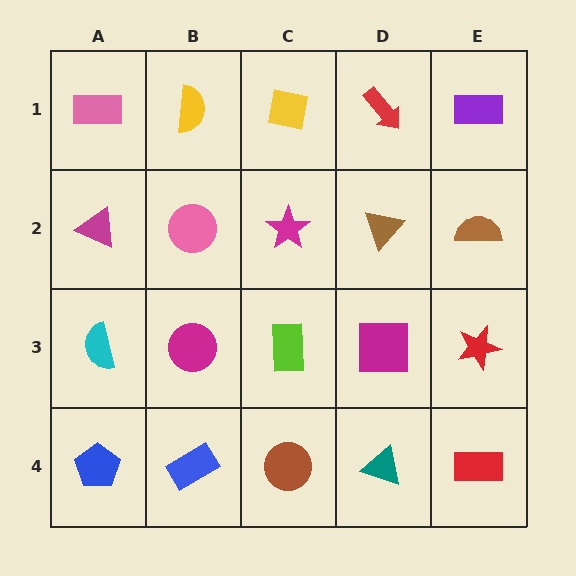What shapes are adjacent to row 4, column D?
A magenta square (row 3, column D), a brown circle (row 4, column C), a red rectangle (row 4, column E).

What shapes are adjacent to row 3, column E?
A brown semicircle (row 2, column E), a red rectangle (row 4, column E), a magenta square (row 3, column D).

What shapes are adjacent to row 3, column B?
A pink circle (row 2, column B), a blue rectangle (row 4, column B), a cyan semicircle (row 3, column A), a lime rectangle (row 3, column C).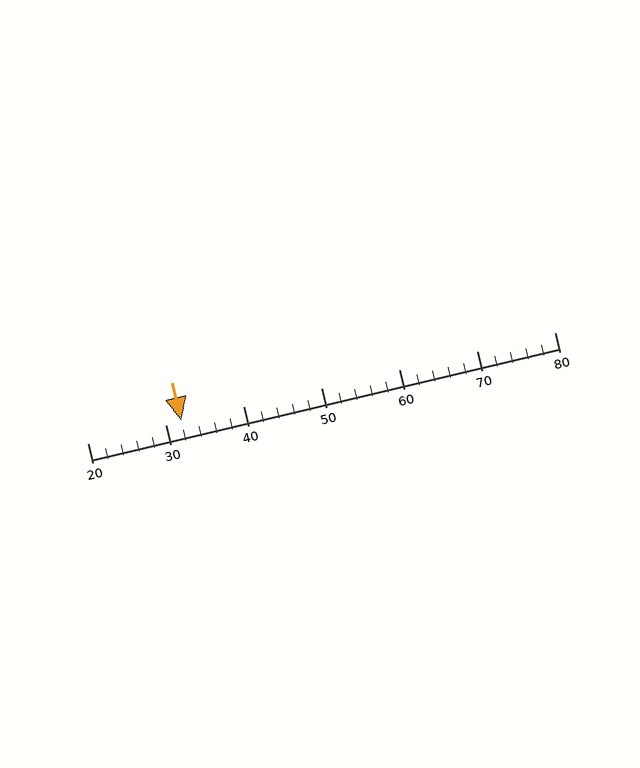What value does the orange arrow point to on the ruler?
The orange arrow points to approximately 32.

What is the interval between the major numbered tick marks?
The major tick marks are spaced 10 units apart.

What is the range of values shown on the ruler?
The ruler shows values from 20 to 80.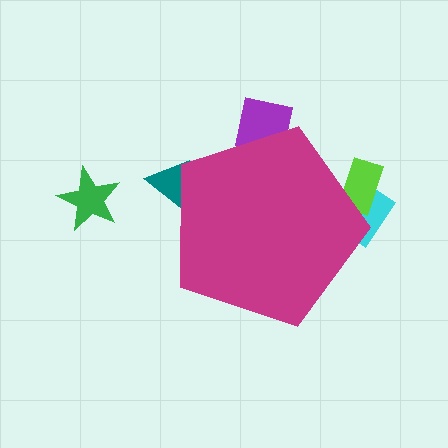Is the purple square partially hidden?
Yes, the purple square is partially hidden behind the magenta pentagon.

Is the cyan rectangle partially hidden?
Yes, the cyan rectangle is partially hidden behind the magenta pentagon.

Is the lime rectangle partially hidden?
Yes, the lime rectangle is partially hidden behind the magenta pentagon.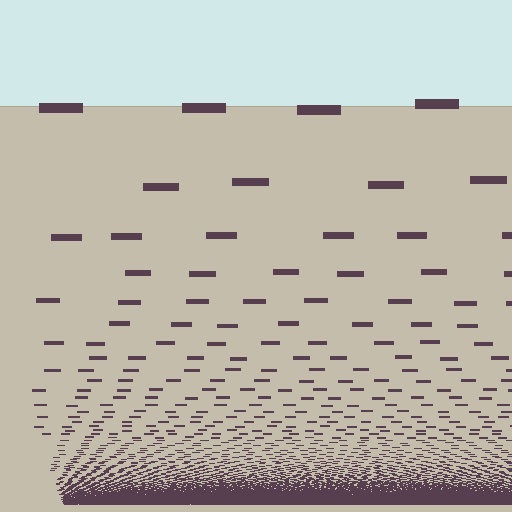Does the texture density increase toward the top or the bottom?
Density increases toward the bottom.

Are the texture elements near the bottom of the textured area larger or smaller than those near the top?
Smaller. The gradient is inverted — elements near the bottom are smaller and denser.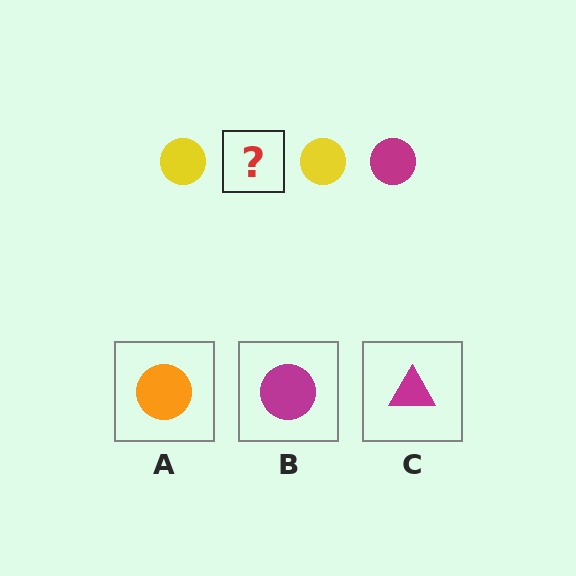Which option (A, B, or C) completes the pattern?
B.